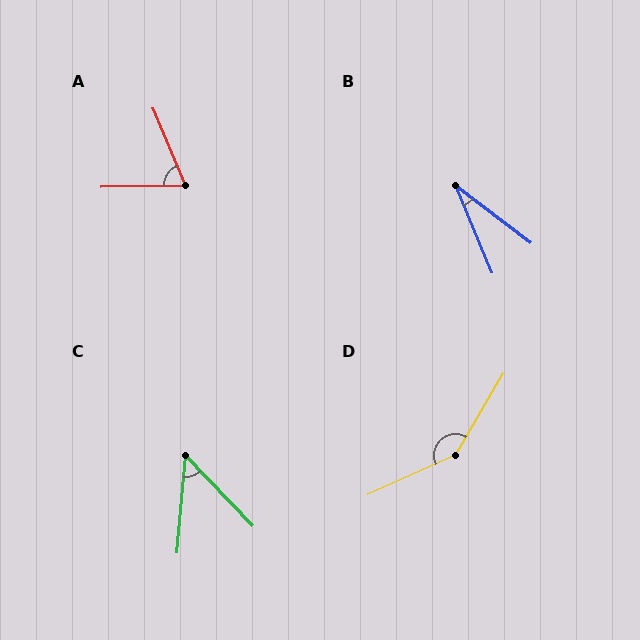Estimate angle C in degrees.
Approximately 49 degrees.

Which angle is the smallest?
B, at approximately 30 degrees.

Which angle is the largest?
D, at approximately 145 degrees.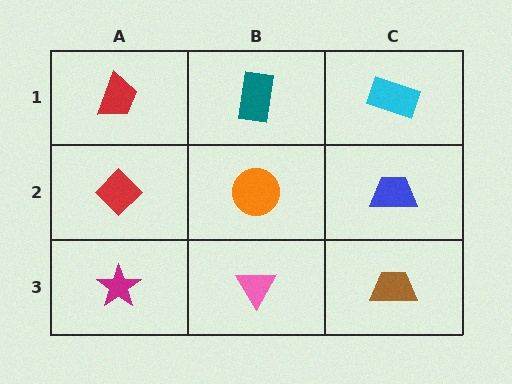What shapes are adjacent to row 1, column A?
A red diamond (row 2, column A), a teal rectangle (row 1, column B).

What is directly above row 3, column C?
A blue trapezoid.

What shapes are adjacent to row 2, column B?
A teal rectangle (row 1, column B), a pink triangle (row 3, column B), a red diamond (row 2, column A), a blue trapezoid (row 2, column C).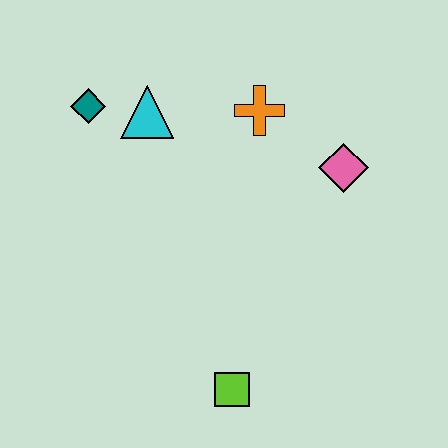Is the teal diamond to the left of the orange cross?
Yes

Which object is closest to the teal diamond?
The cyan triangle is closest to the teal diamond.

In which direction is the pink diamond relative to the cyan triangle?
The pink diamond is to the right of the cyan triangle.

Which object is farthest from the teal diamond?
The lime square is farthest from the teal diamond.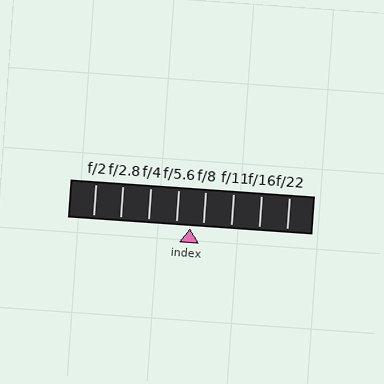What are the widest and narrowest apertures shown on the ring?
The widest aperture shown is f/2 and the narrowest is f/22.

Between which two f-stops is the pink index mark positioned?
The index mark is between f/5.6 and f/8.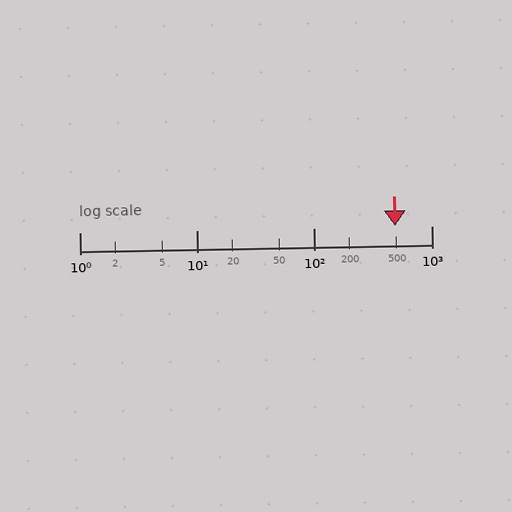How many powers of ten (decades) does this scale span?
The scale spans 3 decades, from 1 to 1000.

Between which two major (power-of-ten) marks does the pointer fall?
The pointer is between 100 and 1000.